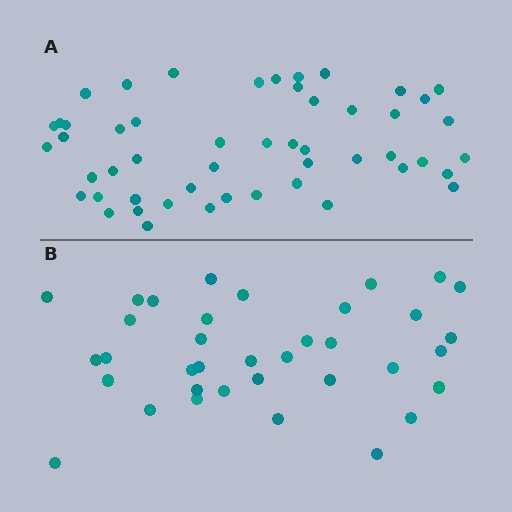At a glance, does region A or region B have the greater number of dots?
Region A (the top region) has more dots.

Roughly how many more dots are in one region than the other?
Region A has approximately 15 more dots than region B.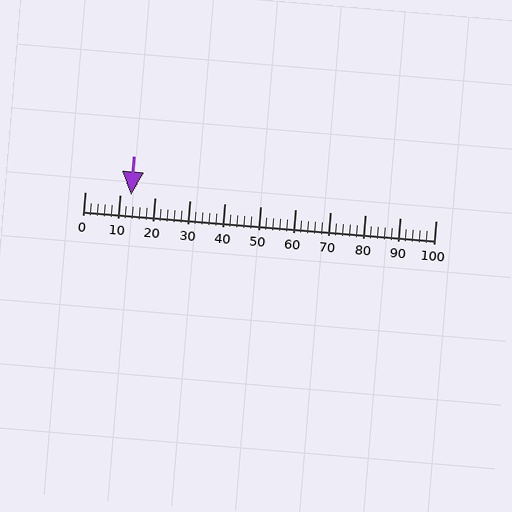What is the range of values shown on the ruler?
The ruler shows values from 0 to 100.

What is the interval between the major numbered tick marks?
The major tick marks are spaced 10 units apart.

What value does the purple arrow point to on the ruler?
The purple arrow points to approximately 13.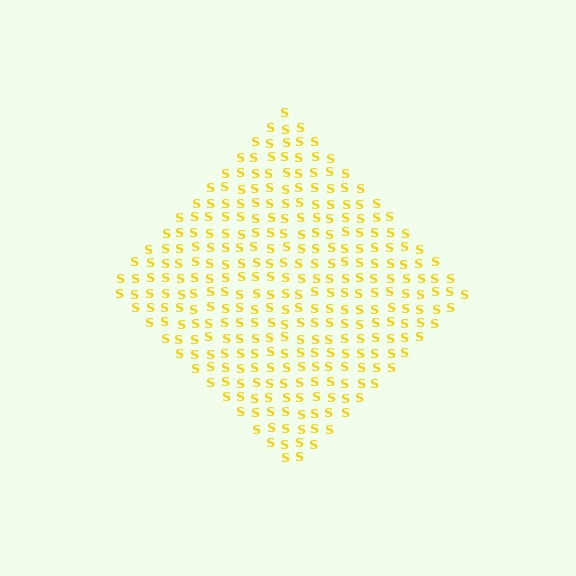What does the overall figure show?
The overall figure shows a diamond.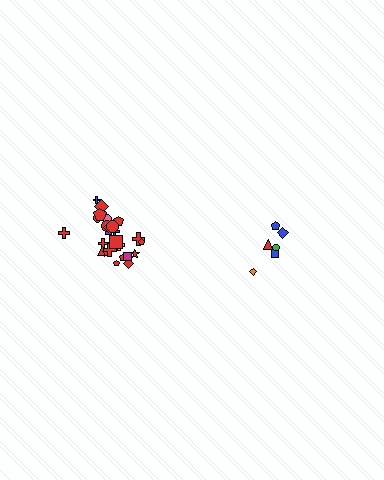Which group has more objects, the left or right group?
The left group.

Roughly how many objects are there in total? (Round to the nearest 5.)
Roughly 30 objects in total.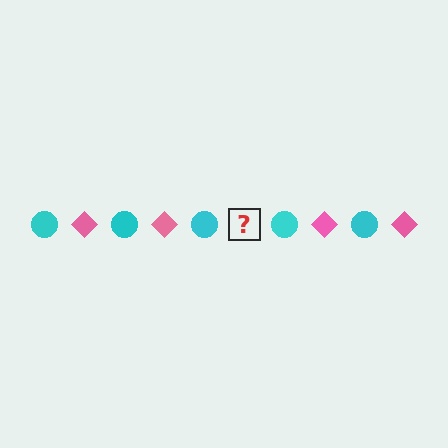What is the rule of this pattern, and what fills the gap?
The rule is that the pattern alternates between cyan circle and pink diamond. The gap should be filled with a pink diamond.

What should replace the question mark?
The question mark should be replaced with a pink diamond.